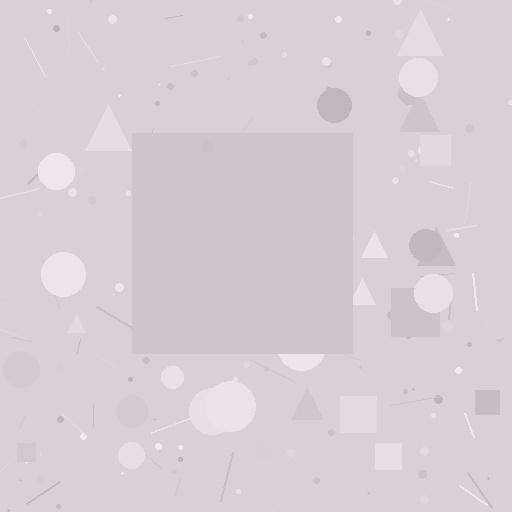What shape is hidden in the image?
A square is hidden in the image.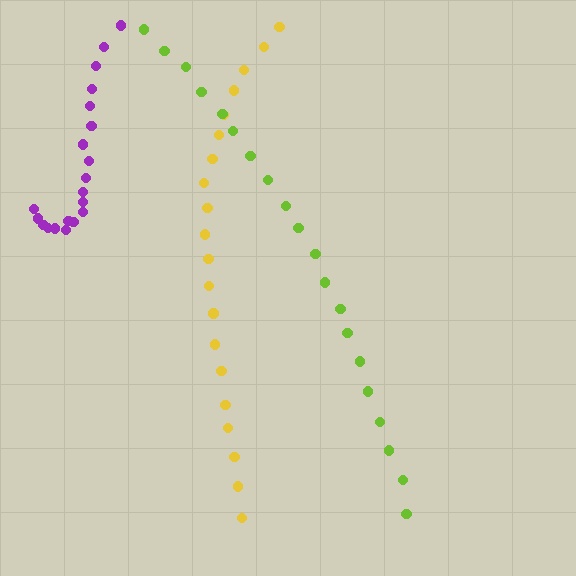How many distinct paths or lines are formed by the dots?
There are 3 distinct paths.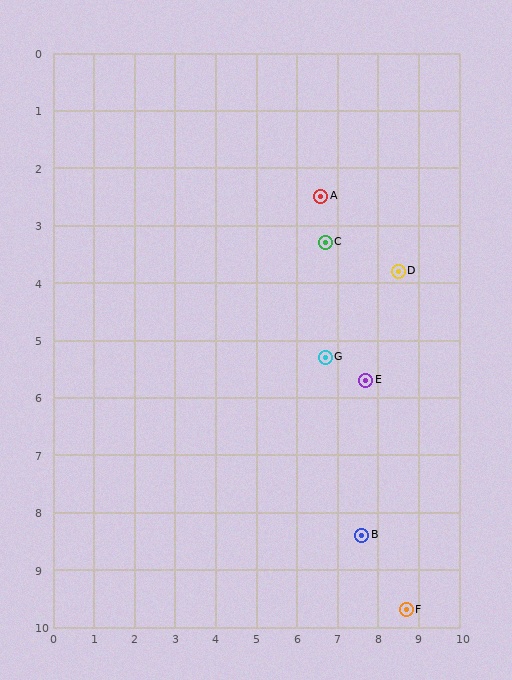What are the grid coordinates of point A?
Point A is at approximately (6.6, 2.5).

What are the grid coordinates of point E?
Point E is at approximately (7.7, 5.7).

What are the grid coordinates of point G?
Point G is at approximately (6.7, 5.3).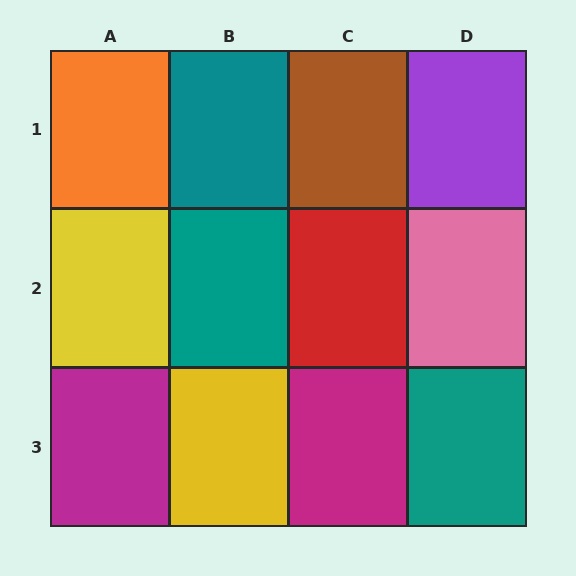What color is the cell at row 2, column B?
Teal.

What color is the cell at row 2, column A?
Yellow.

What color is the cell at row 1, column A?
Orange.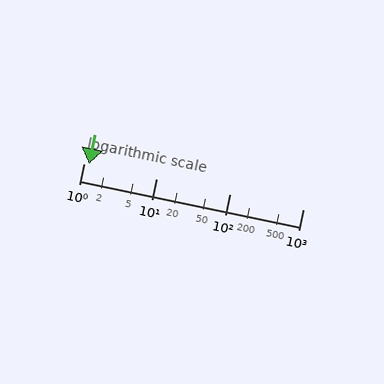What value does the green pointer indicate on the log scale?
The pointer indicates approximately 1.2.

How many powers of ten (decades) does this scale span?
The scale spans 3 decades, from 1 to 1000.